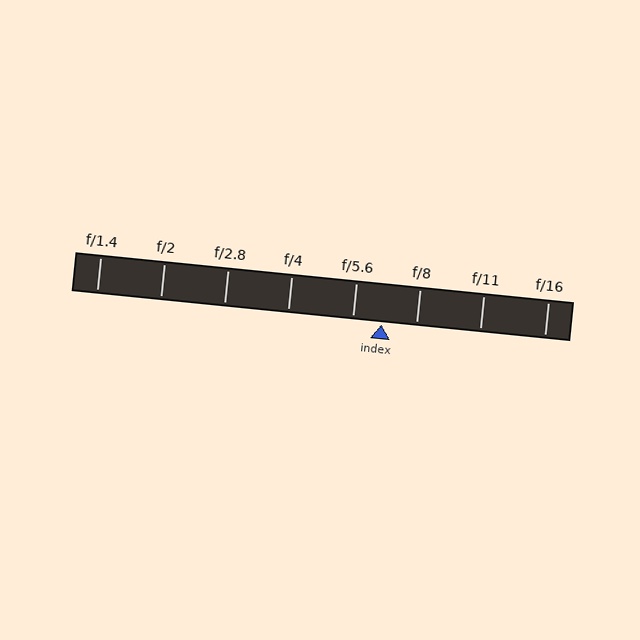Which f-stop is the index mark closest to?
The index mark is closest to f/5.6.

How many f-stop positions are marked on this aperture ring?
There are 8 f-stop positions marked.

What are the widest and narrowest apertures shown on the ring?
The widest aperture shown is f/1.4 and the narrowest is f/16.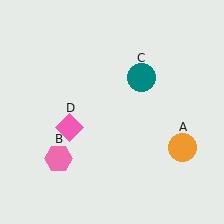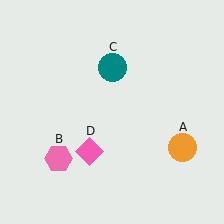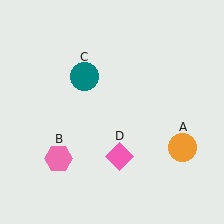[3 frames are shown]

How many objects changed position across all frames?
2 objects changed position: teal circle (object C), pink diamond (object D).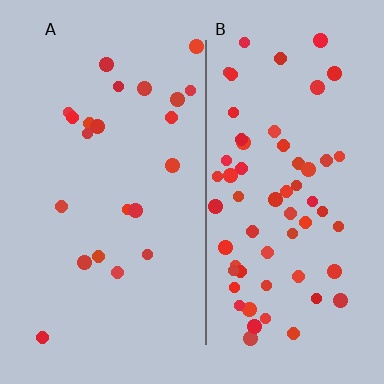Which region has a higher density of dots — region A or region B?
B (the right).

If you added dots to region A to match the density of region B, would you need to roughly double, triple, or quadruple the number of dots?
Approximately triple.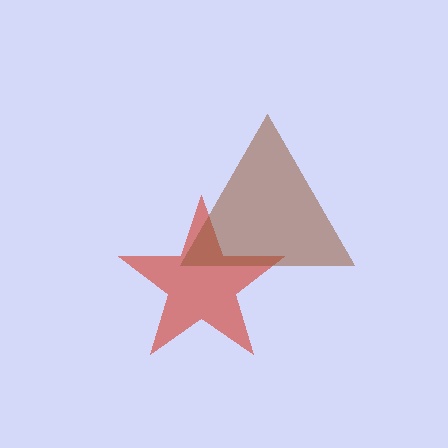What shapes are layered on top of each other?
The layered shapes are: a red star, a brown triangle.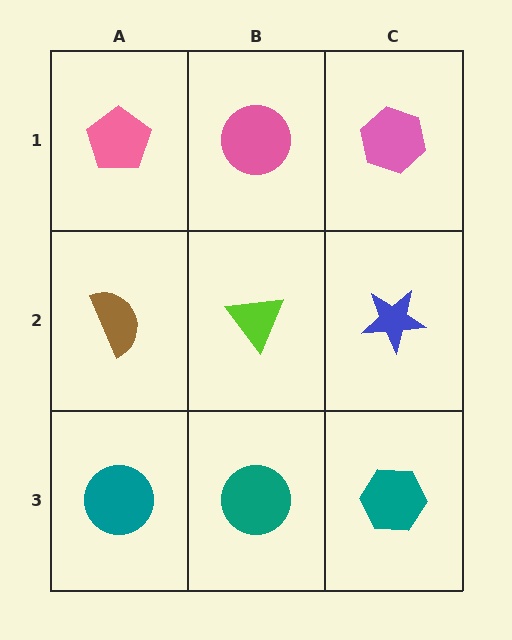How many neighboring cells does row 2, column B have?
4.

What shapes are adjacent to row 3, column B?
A lime triangle (row 2, column B), a teal circle (row 3, column A), a teal hexagon (row 3, column C).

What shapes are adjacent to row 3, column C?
A blue star (row 2, column C), a teal circle (row 3, column B).